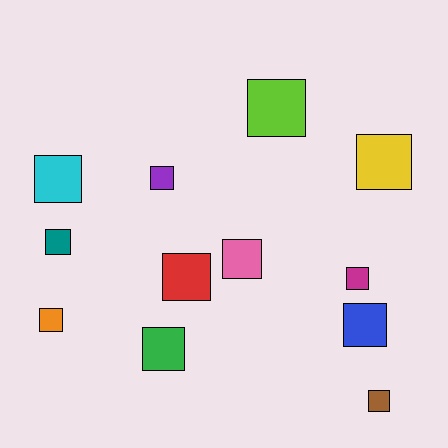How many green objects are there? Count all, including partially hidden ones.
There is 1 green object.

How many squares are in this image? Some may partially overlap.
There are 12 squares.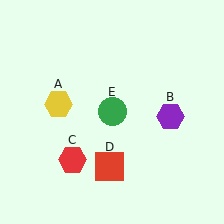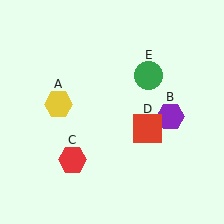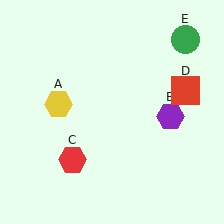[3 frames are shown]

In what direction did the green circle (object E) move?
The green circle (object E) moved up and to the right.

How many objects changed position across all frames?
2 objects changed position: red square (object D), green circle (object E).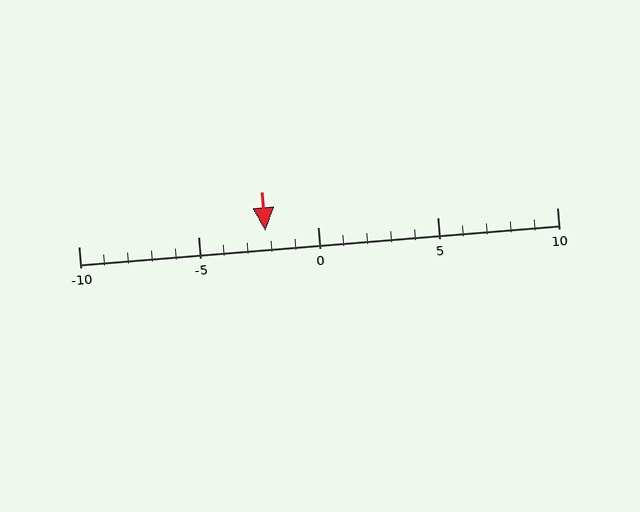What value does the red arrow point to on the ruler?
The red arrow points to approximately -2.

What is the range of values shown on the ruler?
The ruler shows values from -10 to 10.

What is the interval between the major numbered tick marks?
The major tick marks are spaced 5 units apart.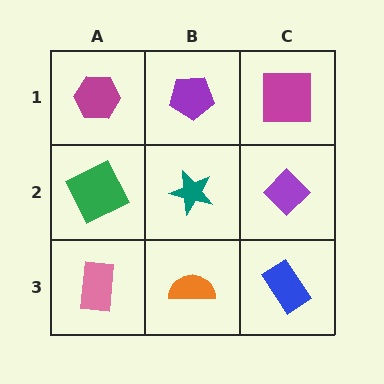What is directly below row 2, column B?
An orange semicircle.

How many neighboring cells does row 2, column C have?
3.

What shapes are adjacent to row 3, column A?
A green square (row 2, column A), an orange semicircle (row 3, column B).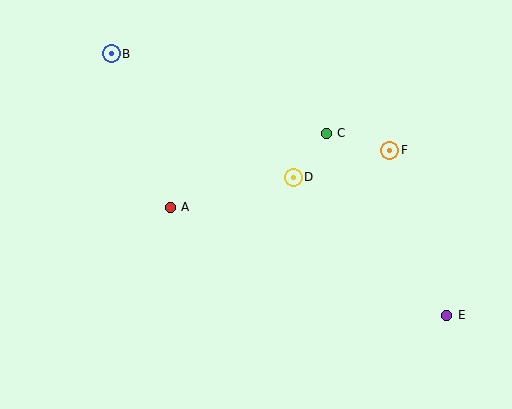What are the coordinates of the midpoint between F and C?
The midpoint between F and C is at (358, 142).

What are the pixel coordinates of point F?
Point F is at (390, 150).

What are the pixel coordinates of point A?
Point A is at (170, 207).